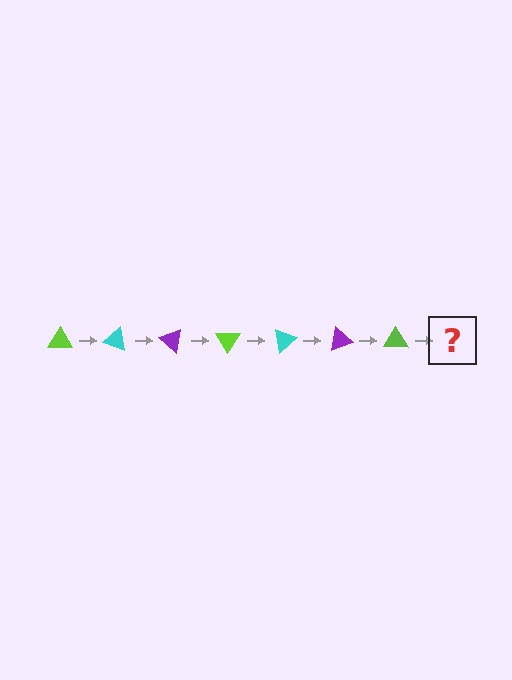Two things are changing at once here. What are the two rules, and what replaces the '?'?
The two rules are that it rotates 20 degrees each step and the color cycles through lime, cyan, and purple. The '?' should be a cyan triangle, rotated 140 degrees from the start.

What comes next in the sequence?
The next element should be a cyan triangle, rotated 140 degrees from the start.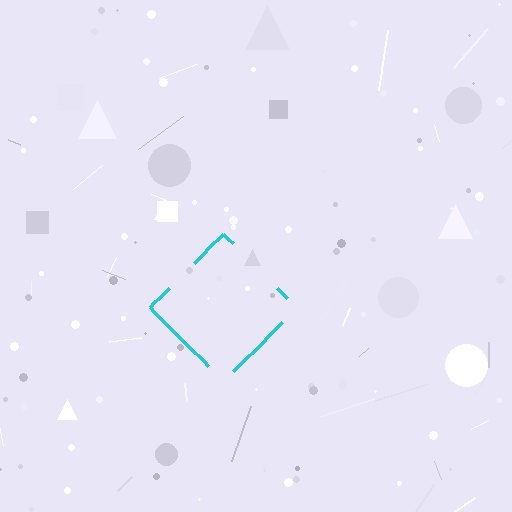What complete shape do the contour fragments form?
The contour fragments form a diamond.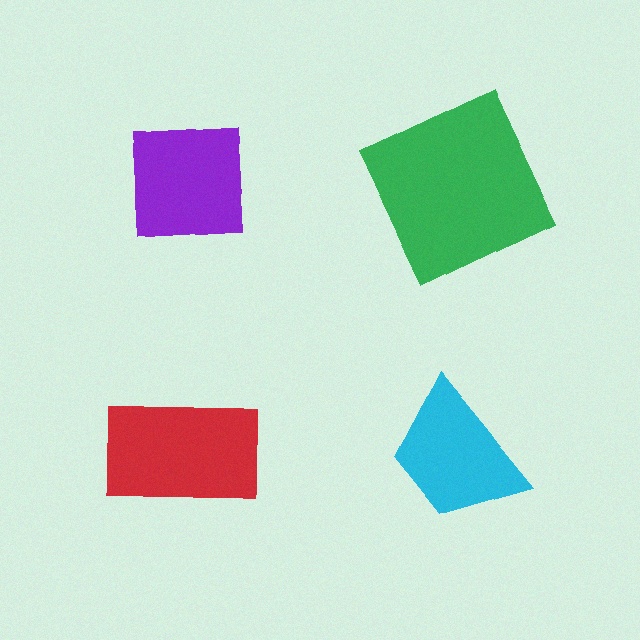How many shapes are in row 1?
2 shapes.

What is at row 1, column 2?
A green square.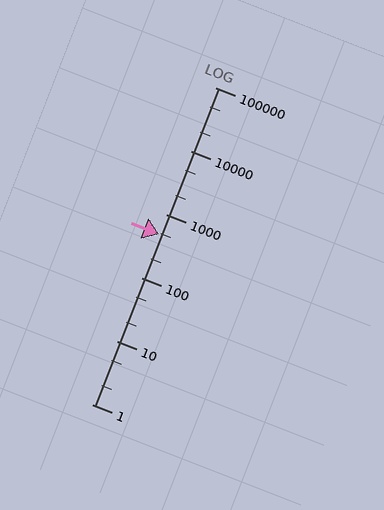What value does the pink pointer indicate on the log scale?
The pointer indicates approximately 490.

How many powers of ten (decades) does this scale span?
The scale spans 5 decades, from 1 to 100000.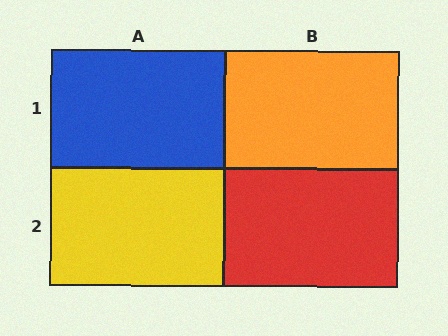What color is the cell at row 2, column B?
Red.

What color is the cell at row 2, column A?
Yellow.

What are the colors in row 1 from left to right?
Blue, orange.